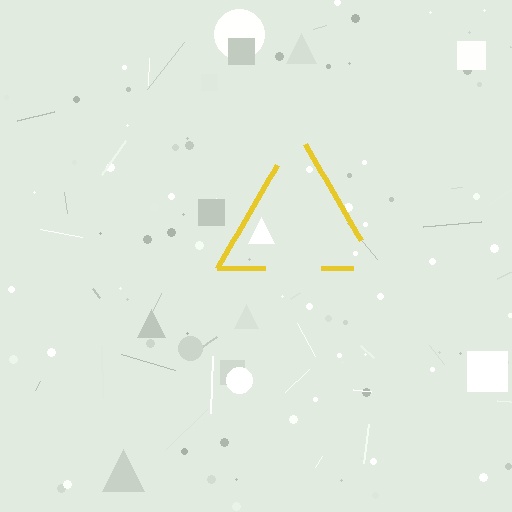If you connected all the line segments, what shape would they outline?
They would outline a triangle.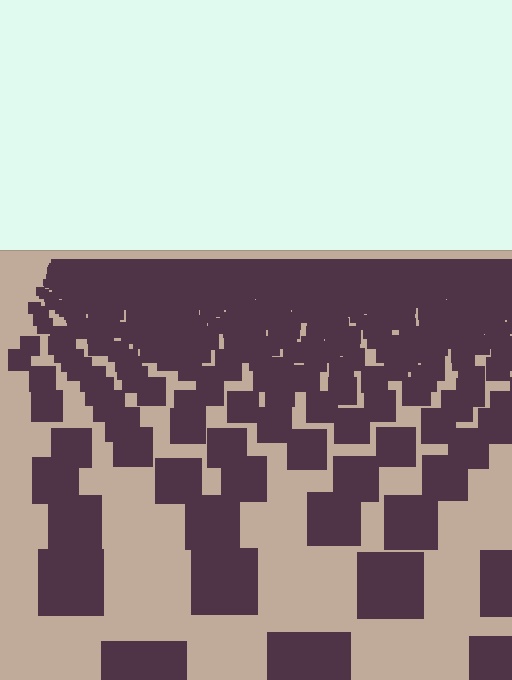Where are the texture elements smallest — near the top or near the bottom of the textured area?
Near the top.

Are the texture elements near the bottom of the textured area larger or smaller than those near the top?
Larger. Near the bottom, elements are closer to the viewer and appear at a bigger on-screen size.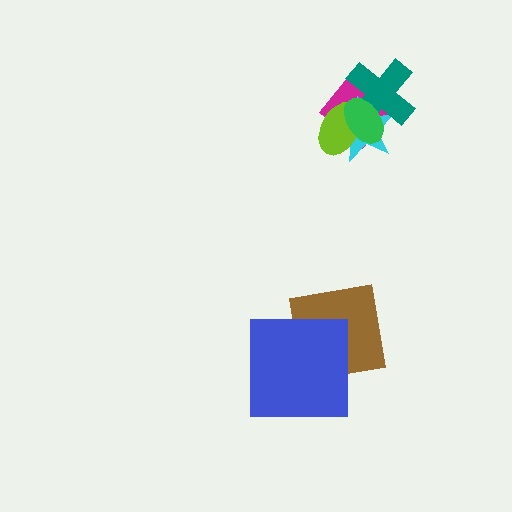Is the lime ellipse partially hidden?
Yes, it is partially covered by another shape.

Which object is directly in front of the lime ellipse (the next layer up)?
The teal cross is directly in front of the lime ellipse.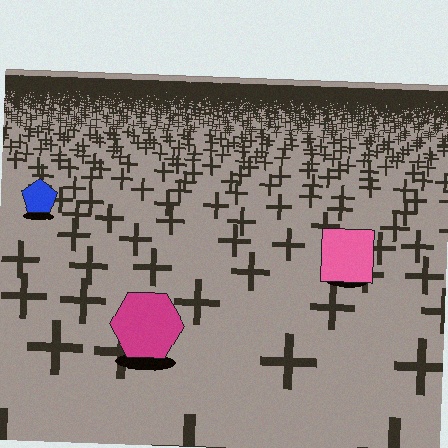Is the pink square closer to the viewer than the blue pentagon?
Yes. The pink square is closer — you can tell from the texture gradient: the ground texture is coarser near it.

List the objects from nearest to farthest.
From nearest to farthest: the magenta hexagon, the pink square, the blue pentagon.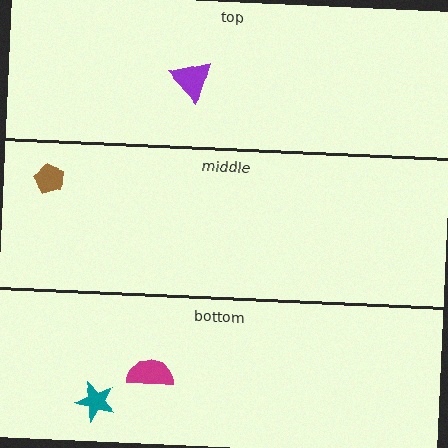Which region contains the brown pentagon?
The middle region.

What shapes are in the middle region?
The brown pentagon.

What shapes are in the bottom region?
The teal star, the magenta semicircle.